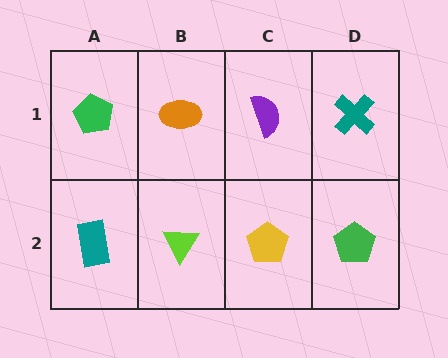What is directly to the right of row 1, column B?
A purple semicircle.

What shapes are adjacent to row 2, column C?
A purple semicircle (row 1, column C), a lime triangle (row 2, column B), a green pentagon (row 2, column D).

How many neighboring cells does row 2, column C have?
3.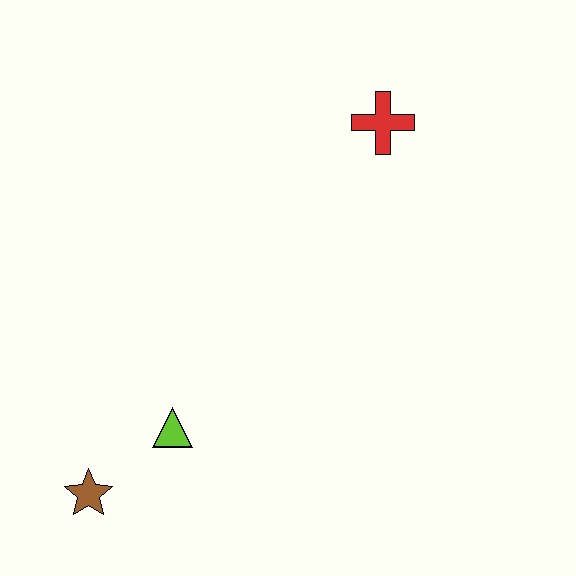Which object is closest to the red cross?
The lime triangle is closest to the red cross.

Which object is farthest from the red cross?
The brown star is farthest from the red cross.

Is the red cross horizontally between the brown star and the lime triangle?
No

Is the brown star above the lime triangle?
No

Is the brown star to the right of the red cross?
No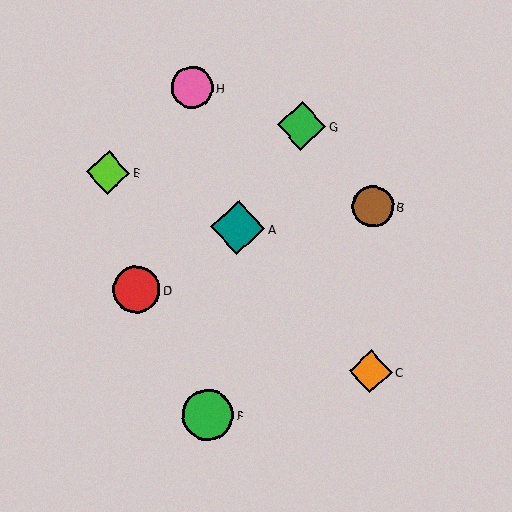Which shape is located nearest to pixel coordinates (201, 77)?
The pink circle (labeled H) at (192, 87) is nearest to that location.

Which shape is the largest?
The teal diamond (labeled A) is the largest.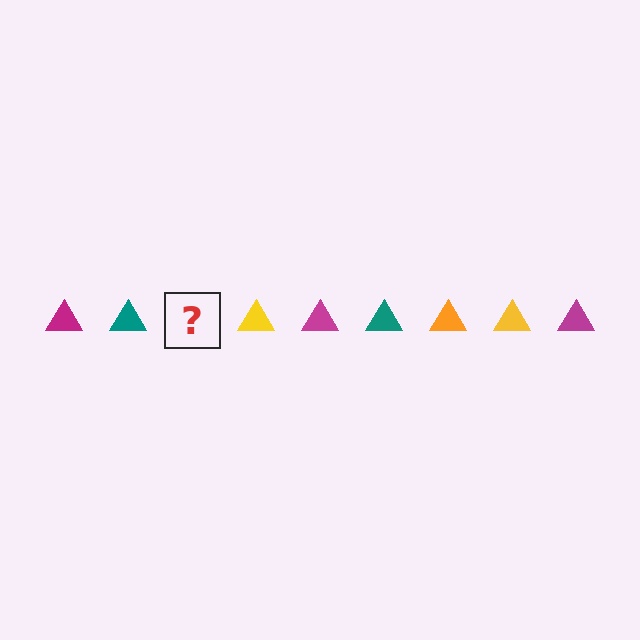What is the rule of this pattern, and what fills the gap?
The rule is that the pattern cycles through magenta, teal, orange, yellow triangles. The gap should be filled with an orange triangle.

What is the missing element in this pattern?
The missing element is an orange triangle.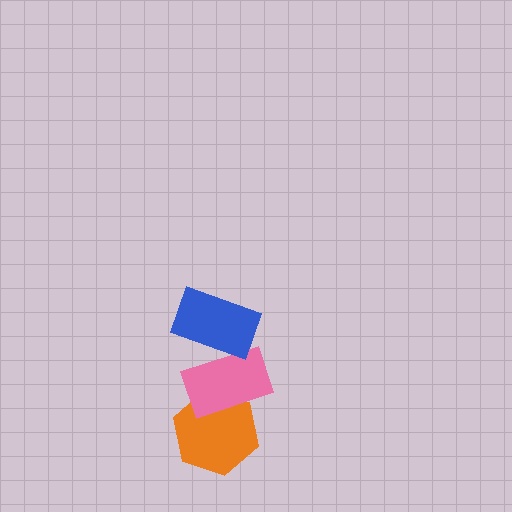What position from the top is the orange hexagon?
The orange hexagon is 3rd from the top.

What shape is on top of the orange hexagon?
The pink rectangle is on top of the orange hexagon.